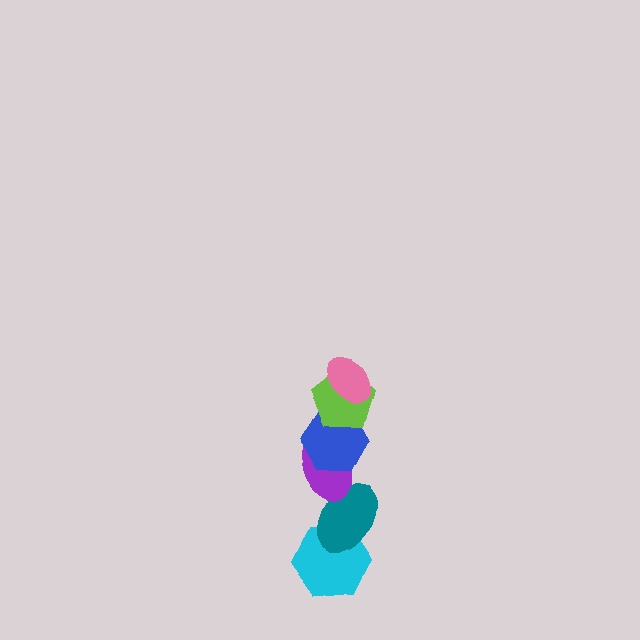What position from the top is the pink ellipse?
The pink ellipse is 1st from the top.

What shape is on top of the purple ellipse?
The blue hexagon is on top of the purple ellipse.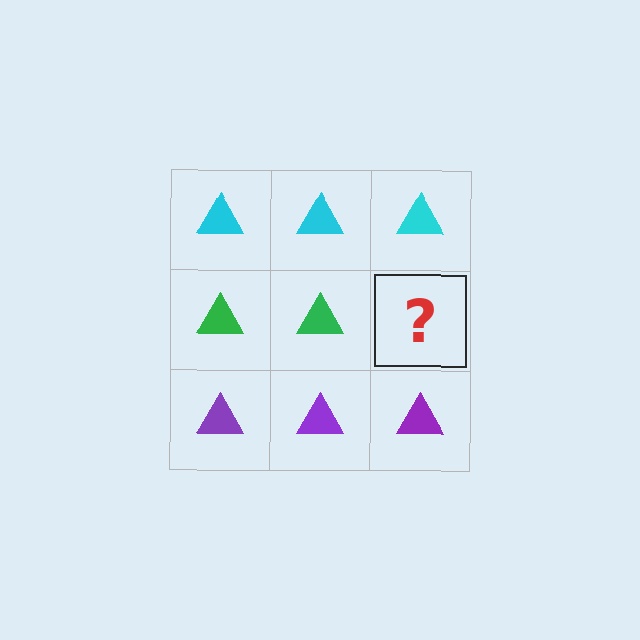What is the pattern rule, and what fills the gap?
The rule is that each row has a consistent color. The gap should be filled with a green triangle.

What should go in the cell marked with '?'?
The missing cell should contain a green triangle.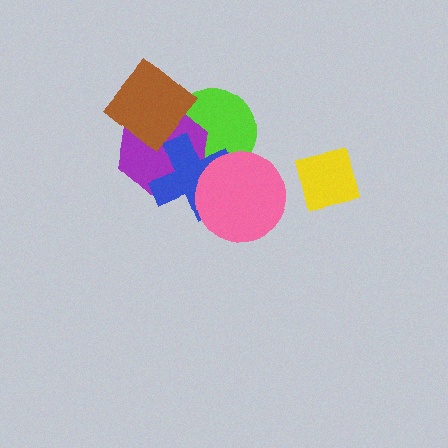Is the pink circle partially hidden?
No, no other shape covers it.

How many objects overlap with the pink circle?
2 objects overlap with the pink circle.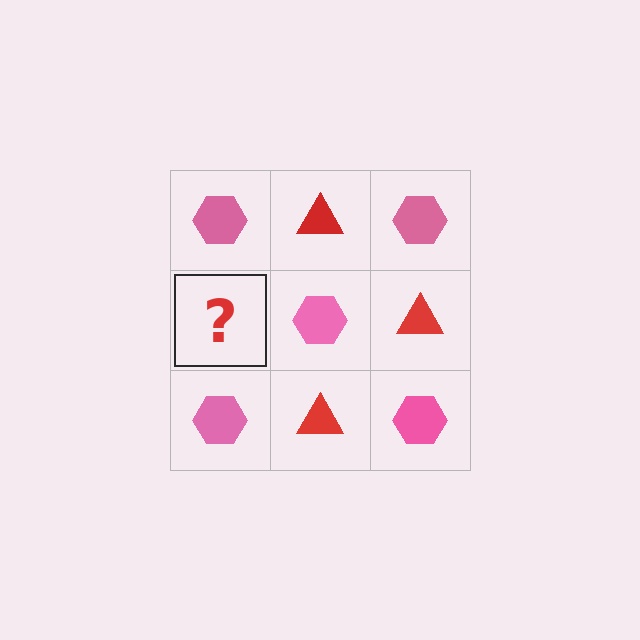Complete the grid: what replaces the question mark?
The question mark should be replaced with a red triangle.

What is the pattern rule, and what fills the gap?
The rule is that it alternates pink hexagon and red triangle in a checkerboard pattern. The gap should be filled with a red triangle.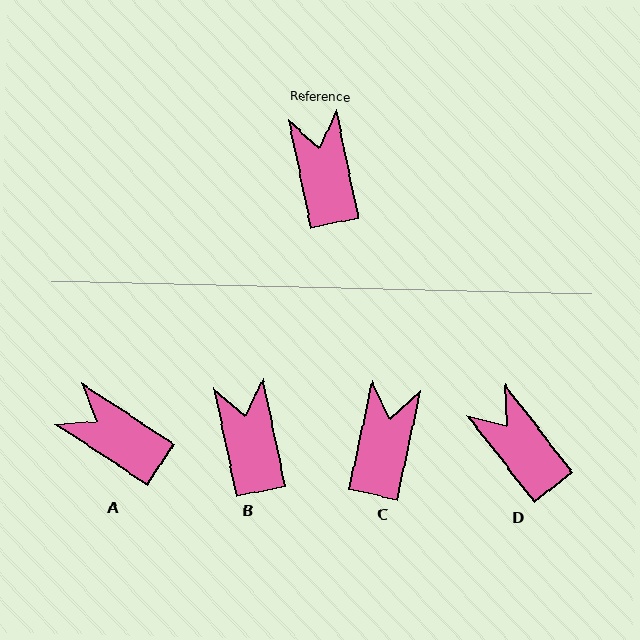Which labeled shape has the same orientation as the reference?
B.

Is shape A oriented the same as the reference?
No, it is off by about 45 degrees.